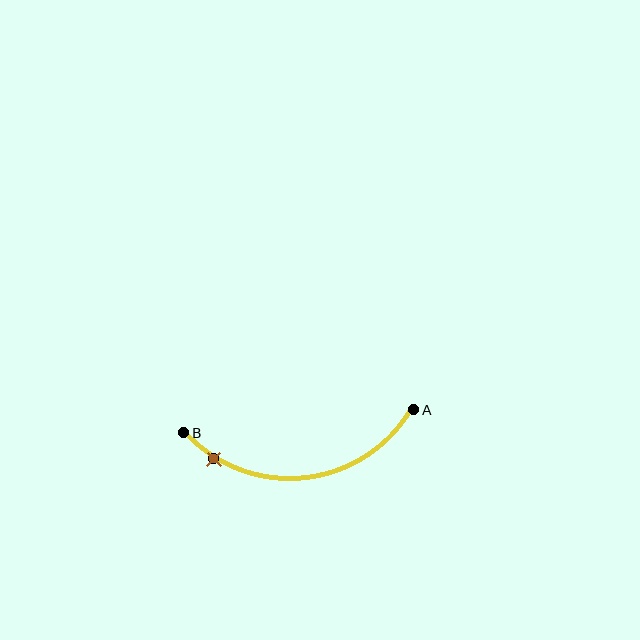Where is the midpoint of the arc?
The arc midpoint is the point on the curve farthest from the straight line joining A and B. It sits below that line.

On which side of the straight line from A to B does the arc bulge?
The arc bulges below the straight line connecting A and B.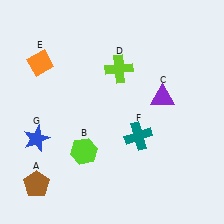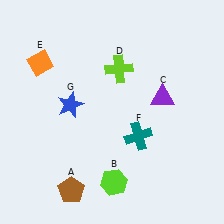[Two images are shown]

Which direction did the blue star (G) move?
The blue star (G) moved right.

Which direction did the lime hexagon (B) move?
The lime hexagon (B) moved down.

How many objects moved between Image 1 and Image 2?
3 objects moved between the two images.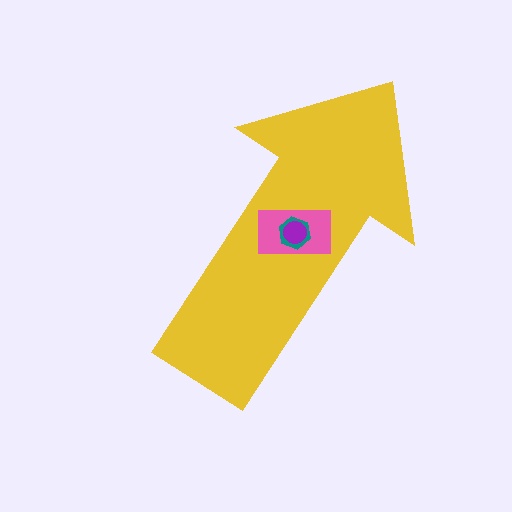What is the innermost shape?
The purple circle.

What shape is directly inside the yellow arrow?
The pink rectangle.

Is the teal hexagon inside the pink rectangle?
Yes.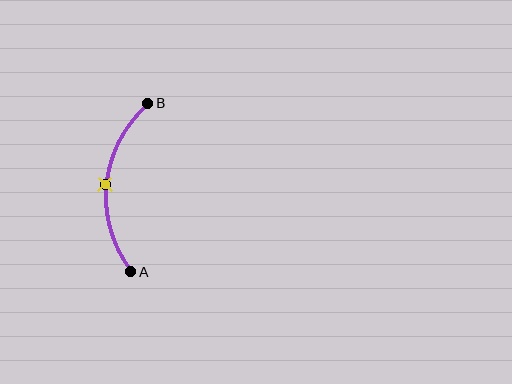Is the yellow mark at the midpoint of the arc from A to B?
Yes. The yellow mark lies on the arc at equal arc-length from both A and B — it is the arc midpoint.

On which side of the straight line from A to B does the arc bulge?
The arc bulges to the left of the straight line connecting A and B.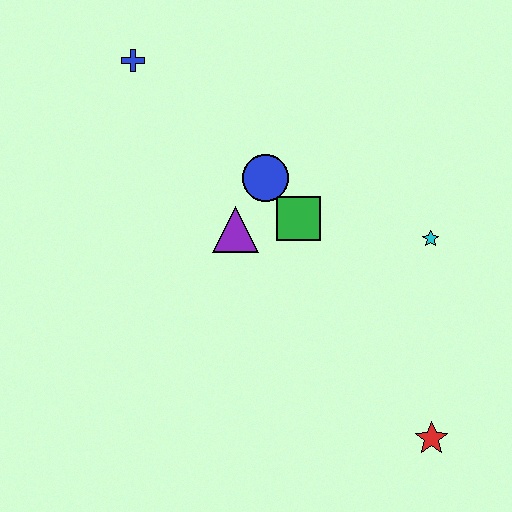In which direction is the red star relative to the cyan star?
The red star is below the cyan star.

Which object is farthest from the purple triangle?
The red star is farthest from the purple triangle.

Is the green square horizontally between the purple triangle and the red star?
Yes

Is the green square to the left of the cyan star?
Yes